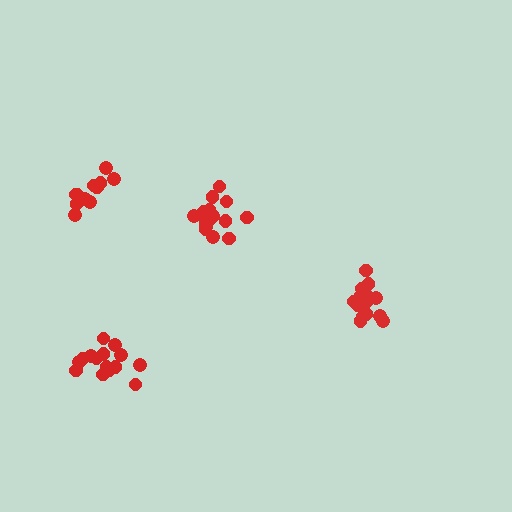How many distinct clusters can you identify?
There are 4 distinct clusters.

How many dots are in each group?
Group 1: 15 dots, Group 2: 15 dots, Group 3: 16 dots, Group 4: 11 dots (57 total).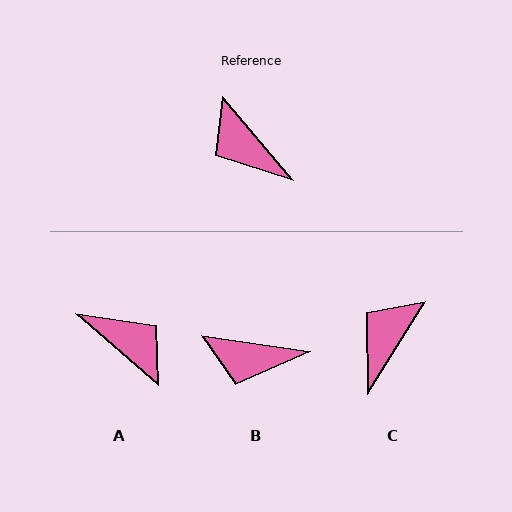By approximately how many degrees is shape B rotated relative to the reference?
Approximately 41 degrees counter-clockwise.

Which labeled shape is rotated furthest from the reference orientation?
A, about 171 degrees away.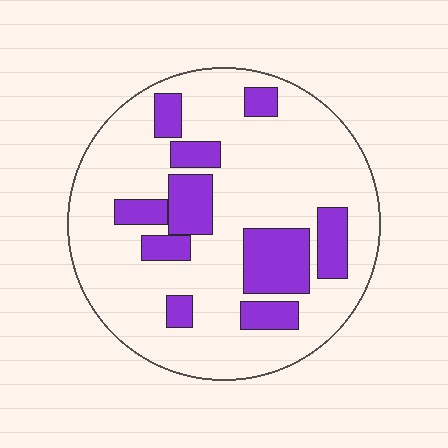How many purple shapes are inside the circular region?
10.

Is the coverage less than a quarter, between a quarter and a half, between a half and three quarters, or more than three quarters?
Less than a quarter.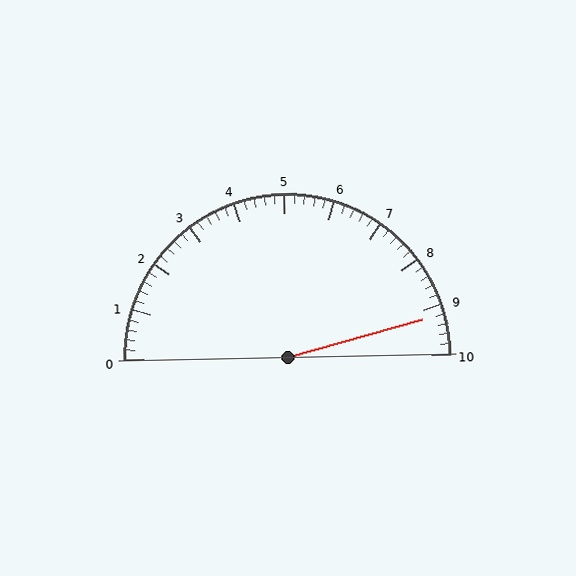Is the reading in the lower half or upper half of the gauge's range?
The reading is in the upper half of the range (0 to 10).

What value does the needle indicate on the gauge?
The needle indicates approximately 9.2.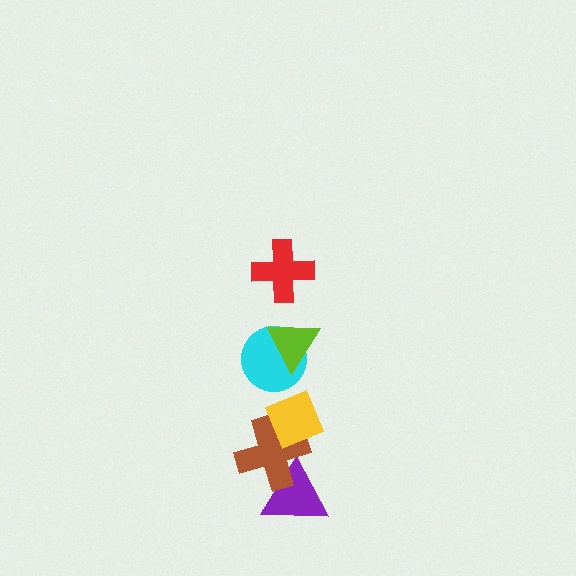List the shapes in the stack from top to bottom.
From top to bottom: the red cross, the lime triangle, the cyan circle, the yellow diamond, the brown cross, the purple triangle.